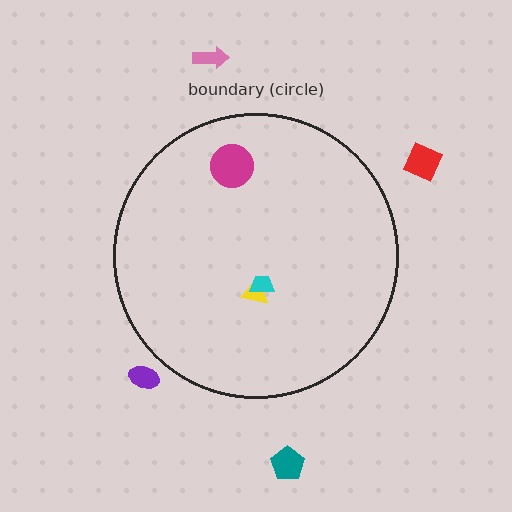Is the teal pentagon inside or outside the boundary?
Outside.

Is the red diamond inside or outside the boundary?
Outside.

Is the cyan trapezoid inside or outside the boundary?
Inside.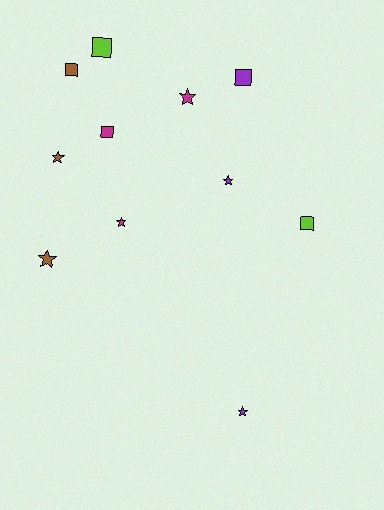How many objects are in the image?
There are 11 objects.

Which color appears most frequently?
Brown, with 3 objects.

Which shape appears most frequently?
Star, with 6 objects.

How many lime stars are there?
There are no lime stars.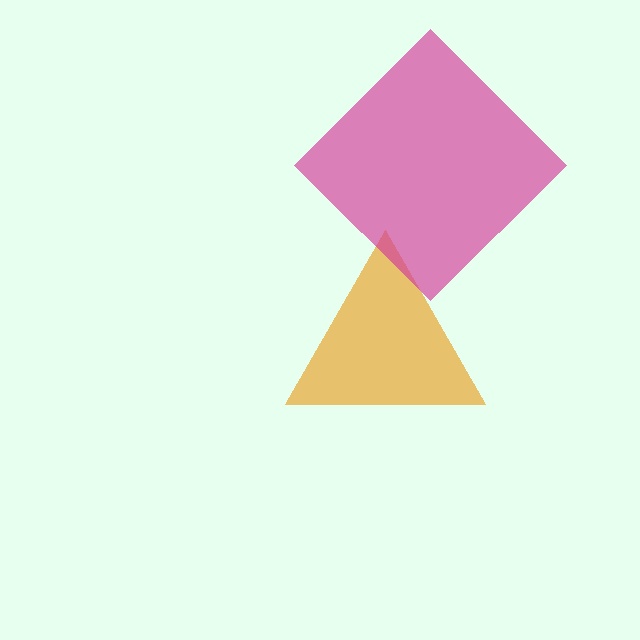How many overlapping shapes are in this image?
There are 2 overlapping shapes in the image.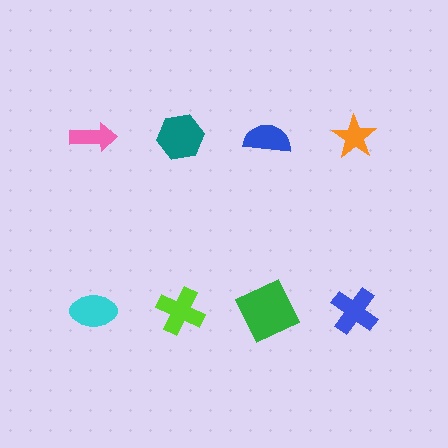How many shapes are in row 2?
4 shapes.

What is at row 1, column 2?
A teal hexagon.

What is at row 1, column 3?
A blue semicircle.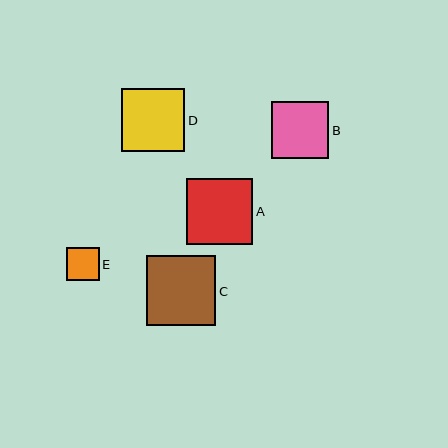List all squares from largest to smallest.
From largest to smallest: C, A, D, B, E.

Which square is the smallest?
Square E is the smallest with a size of approximately 33 pixels.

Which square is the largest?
Square C is the largest with a size of approximately 69 pixels.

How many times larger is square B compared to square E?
Square B is approximately 1.8 times the size of square E.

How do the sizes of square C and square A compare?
Square C and square A are approximately the same size.